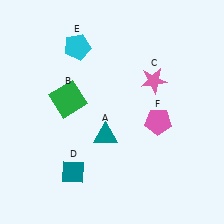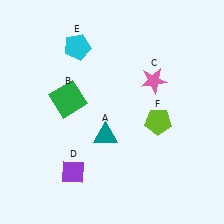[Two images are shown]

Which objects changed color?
D changed from teal to purple. F changed from pink to lime.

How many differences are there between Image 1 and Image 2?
There are 2 differences between the two images.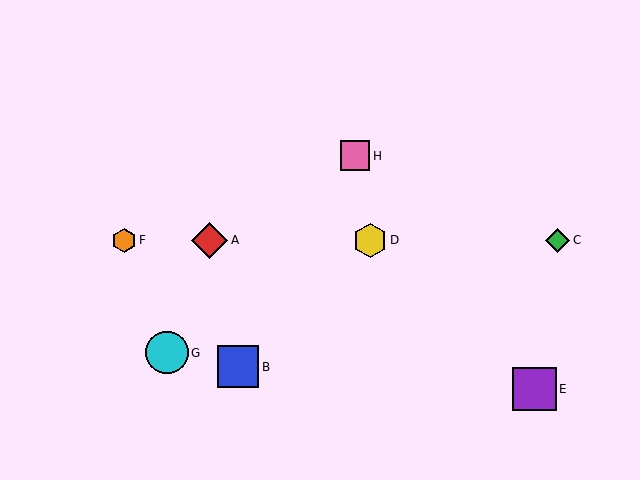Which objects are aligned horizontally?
Objects A, C, D, F are aligned horizontally.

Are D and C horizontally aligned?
Yes, both are at y≈240.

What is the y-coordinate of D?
Object D is at y≈240.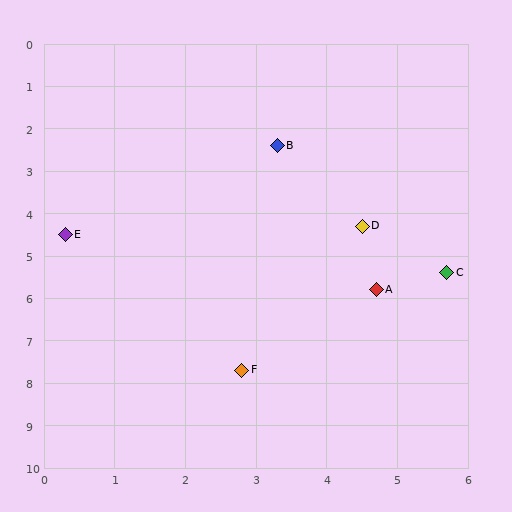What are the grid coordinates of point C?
Point C is at approximately (5.7, 5.4).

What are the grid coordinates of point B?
Point B is at approximately (3.3, 2.4).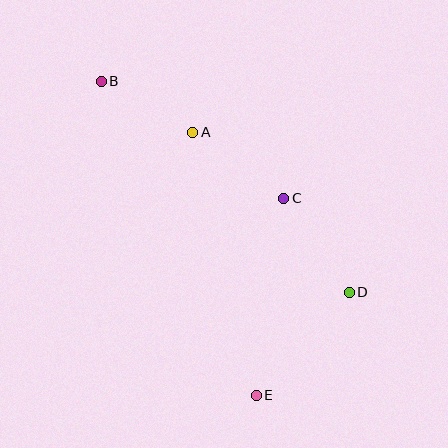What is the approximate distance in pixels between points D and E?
The distance between D and E is approximately 139 pixels.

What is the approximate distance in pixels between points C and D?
The distance between C and D is approximately 115 pixels.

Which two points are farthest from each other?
Points B and E are farthest from each other.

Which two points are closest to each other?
Points A and B are closest to each other.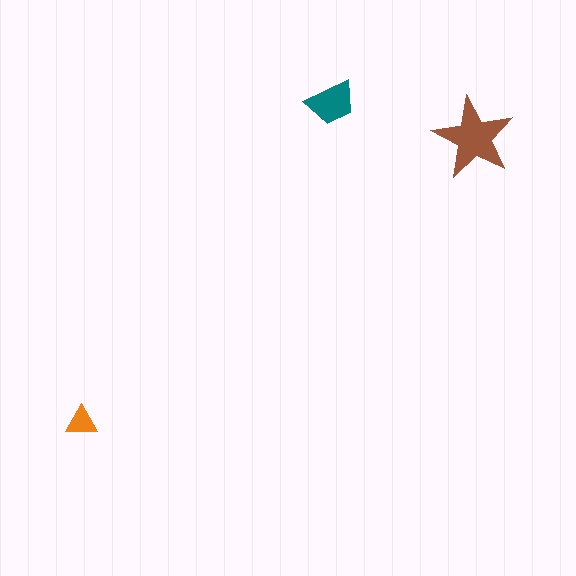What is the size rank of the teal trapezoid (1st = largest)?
2nd.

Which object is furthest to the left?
The orange triangle is leftmost.